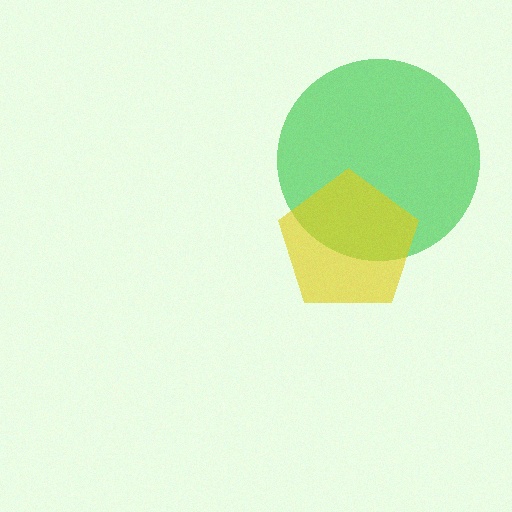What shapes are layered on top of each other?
The layered shapes are: a green circle, a yellow pentagon.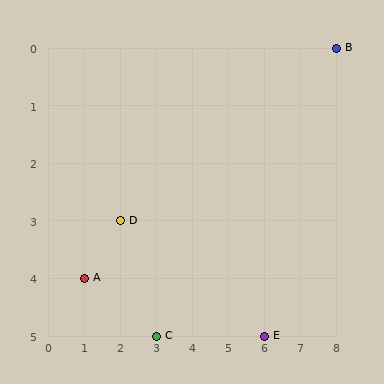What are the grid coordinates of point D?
Point D is at grid coordinates (2, 3).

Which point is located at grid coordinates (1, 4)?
Point A is at (1, 4).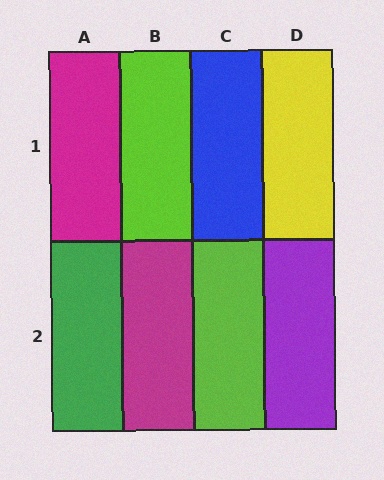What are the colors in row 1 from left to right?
Magenta, lime, blue, yellow.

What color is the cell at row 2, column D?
Purple.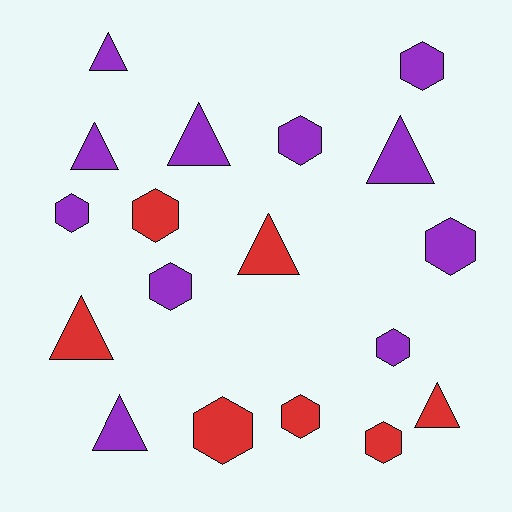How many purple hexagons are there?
There are 6 purple hexagons.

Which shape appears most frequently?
Hexagon, with 10 objects.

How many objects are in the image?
There are 18 objects.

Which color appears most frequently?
Purple, with 11 objects.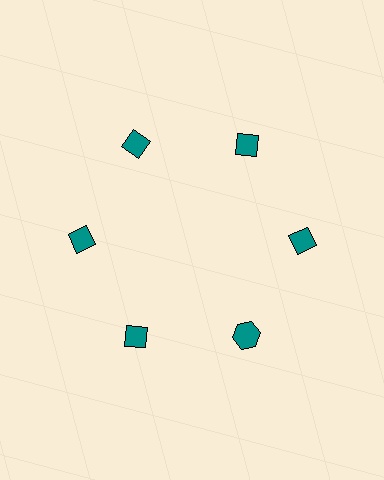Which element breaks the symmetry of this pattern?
The teal hexagon at roughly the 5 o'clock position breaks the symmetry. All other shapes are teal diamonds.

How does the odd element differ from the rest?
It has a different shape: hexagon instead of diamond.